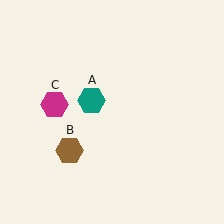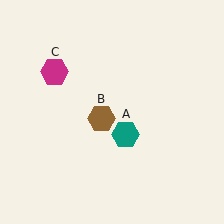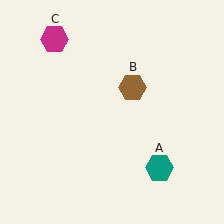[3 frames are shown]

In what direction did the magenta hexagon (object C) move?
The magenta hexagon (object C) moved up.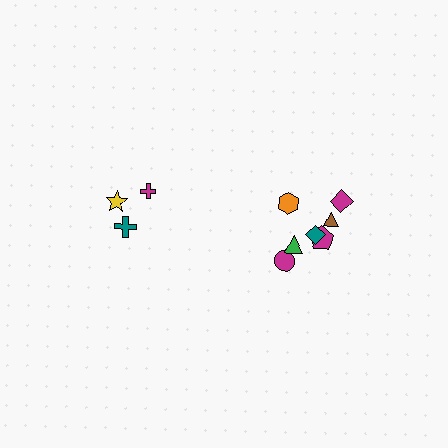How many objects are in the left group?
There are 3 objects.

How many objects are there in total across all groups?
There are 10 objects.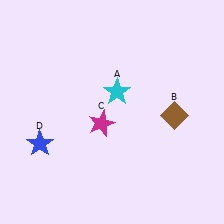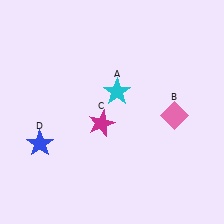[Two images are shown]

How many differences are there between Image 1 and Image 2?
There is 1 difference between the two images.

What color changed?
The diamond (B) changed from brown in Image 1 to pink in Image 2.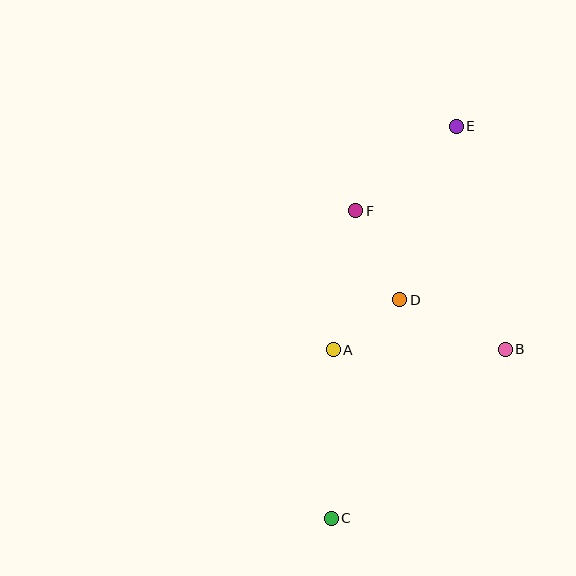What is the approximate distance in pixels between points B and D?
The distance between B and D is approximately 117 pixels.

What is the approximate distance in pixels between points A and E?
The distance between A and E is approximately 255 pixels.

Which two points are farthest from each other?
Points C and E are farthest from each other.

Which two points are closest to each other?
Points A and D are closest to each other.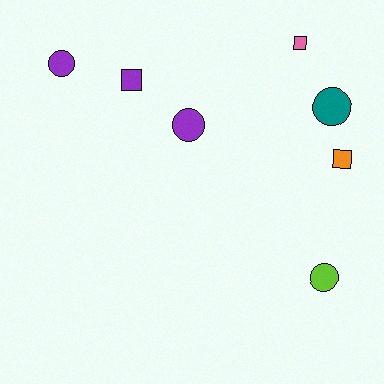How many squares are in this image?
There are 3 squares.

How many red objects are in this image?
There are no red objects.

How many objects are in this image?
There are 7 objects.